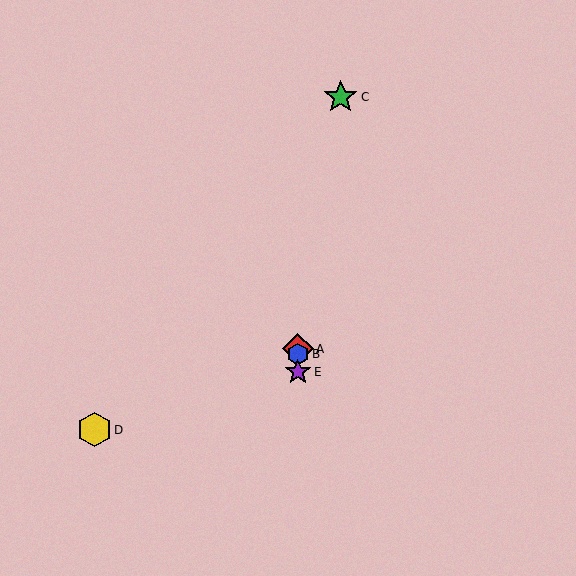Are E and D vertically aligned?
No, E is at x≈298 and D is at x≈94.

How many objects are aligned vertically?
3 objects (A, B, E) are aligned vertically.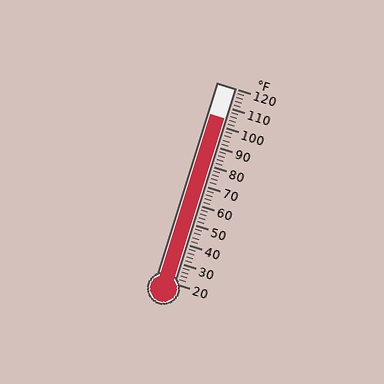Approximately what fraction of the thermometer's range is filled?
The thermometer is filled to approximately 85% of its range.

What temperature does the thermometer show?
The thermometer shows approximately 104°F.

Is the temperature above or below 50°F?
The temperature is above 50°F.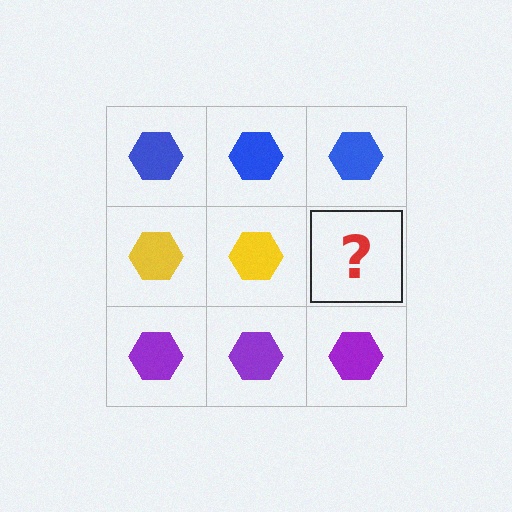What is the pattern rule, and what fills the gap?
The rule is that each row has a consistent color. The gap should be filled with a yellow hexagon.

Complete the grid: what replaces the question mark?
The question mark should be replaced with a yellow hexagon.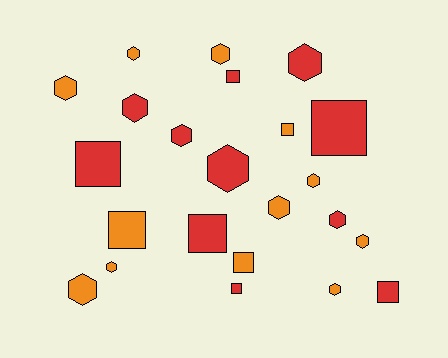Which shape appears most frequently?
Hexagon, with 14 objects.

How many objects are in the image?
There are 23 objects.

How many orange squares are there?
There are 3 orange squares.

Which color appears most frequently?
Orange, with 12 objects.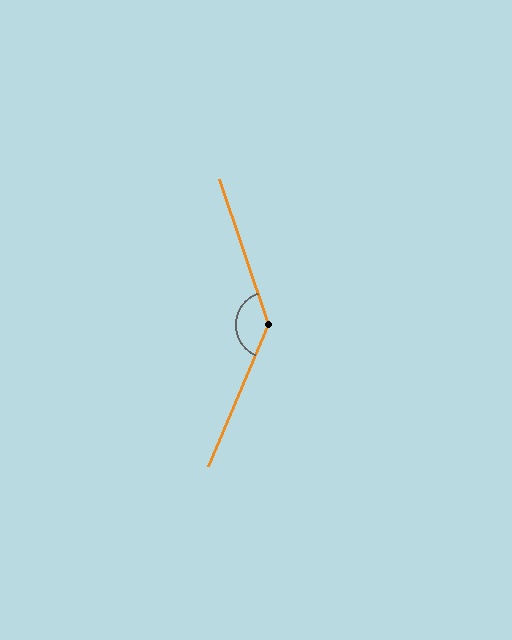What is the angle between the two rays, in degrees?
Approximately 138 degrees.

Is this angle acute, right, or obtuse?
It is obtuse.